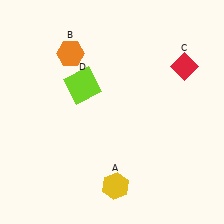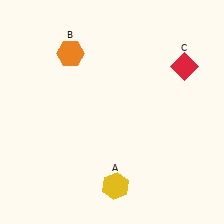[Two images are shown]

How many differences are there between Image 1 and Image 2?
There is 1 difference between the two images.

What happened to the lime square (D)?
The lime square (D) was removed in Image 2. It was in the top-left area of Image 1.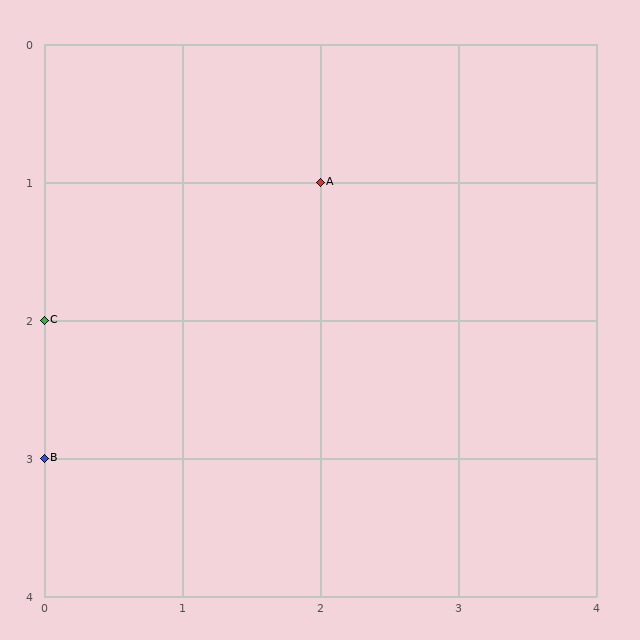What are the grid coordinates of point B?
Point B is at grid coordinates (0, 3).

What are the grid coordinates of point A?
Point A is at grid coordinates (2, 1).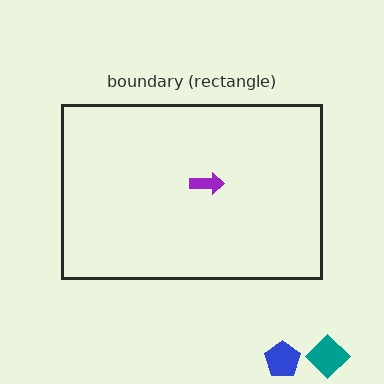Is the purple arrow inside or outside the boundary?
Inside.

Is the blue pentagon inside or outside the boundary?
Outside.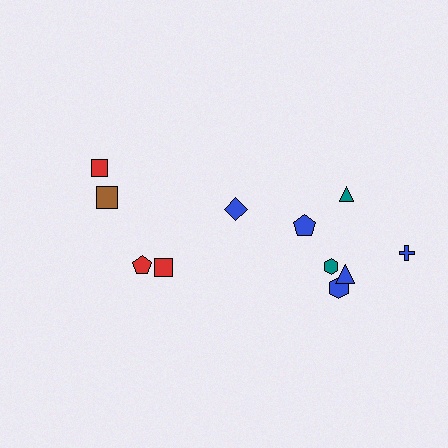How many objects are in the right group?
There are 7 objects.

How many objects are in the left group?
There are 4 objects.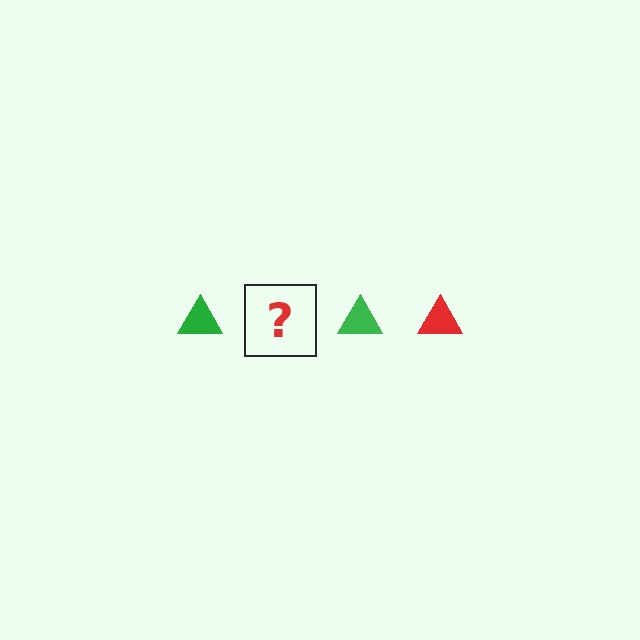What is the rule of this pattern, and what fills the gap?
The rule is that the pattern cycles through green, red triangles. The gap should be filled with a red triangle.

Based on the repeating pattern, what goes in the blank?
The blank should be a red triangle.